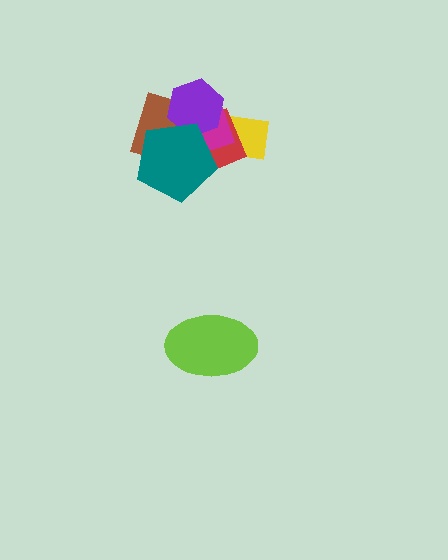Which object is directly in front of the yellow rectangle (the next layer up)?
The red rectangle is directly in front of the yellow rectangle.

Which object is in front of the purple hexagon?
The teal pentagon is in front of the purple hexagon.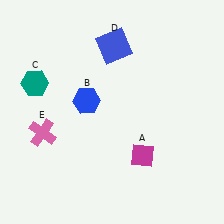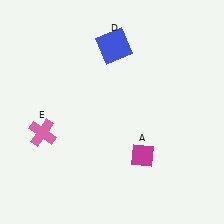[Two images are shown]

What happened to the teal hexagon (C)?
The teal hexagon (C) was removed in Image 2. It was in the top-left area of Image 1.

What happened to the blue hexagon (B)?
The blue hexagon (B) was removed in Image 2. It was in the top-left area of Image 1.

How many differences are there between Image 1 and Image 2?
There are 2 differences between the two images.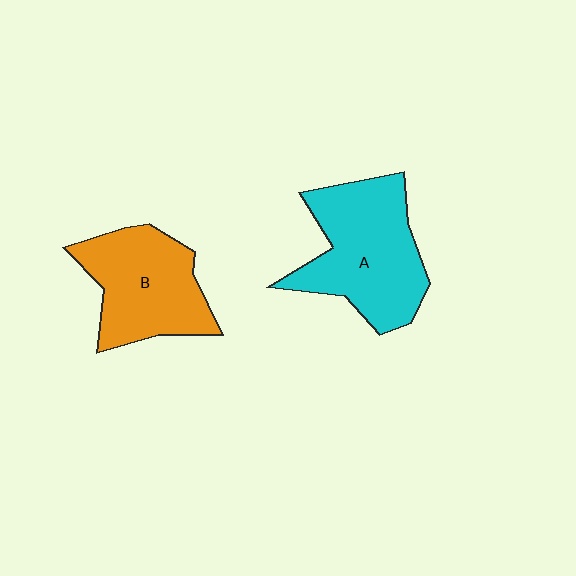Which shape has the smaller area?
Shape B (orange).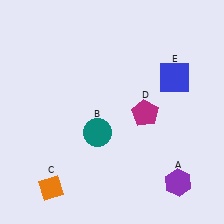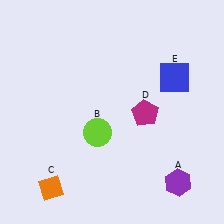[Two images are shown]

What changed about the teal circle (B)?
In Image 1, B is teal. In Image 2, it changed to lime.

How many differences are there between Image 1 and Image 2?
There is 1 difference between the two images.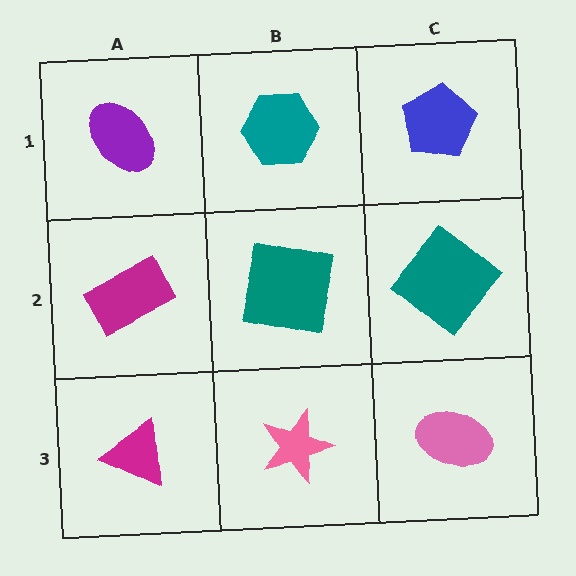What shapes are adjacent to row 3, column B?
A teal square (row 2, column B), a magenta triangle (row 3, column A), a pink ellipse (row 3, column C).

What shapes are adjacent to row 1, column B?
A teal square (row 2, column B), a purple ellipse (row 1, column A), a blue pentagon (row 1, column C).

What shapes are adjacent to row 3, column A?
A magenta rectangle (row 2, column A), a pink star (row 3, column B).